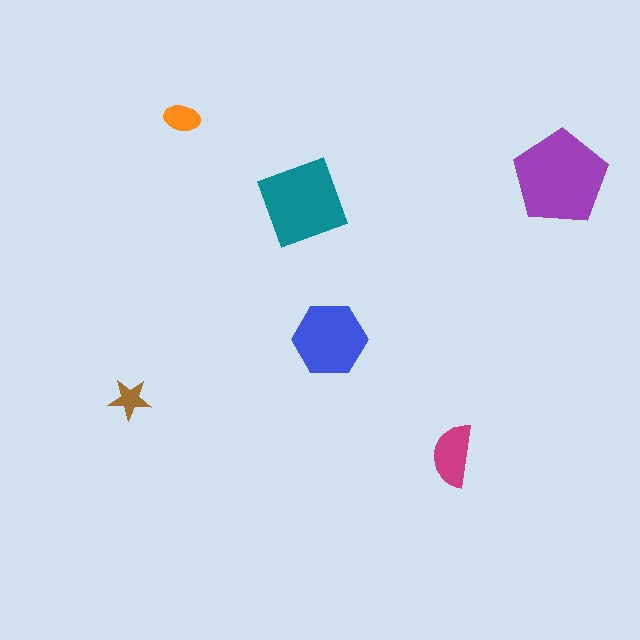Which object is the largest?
The purple pentagon.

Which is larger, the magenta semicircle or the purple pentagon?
The purple pentagon.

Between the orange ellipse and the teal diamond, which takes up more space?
The teal diamond.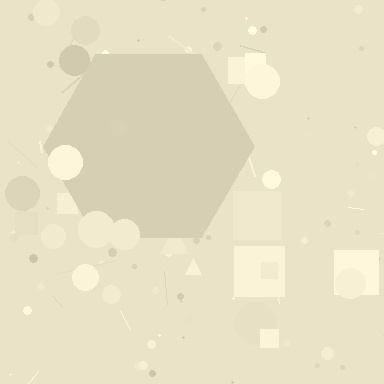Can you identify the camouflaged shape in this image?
The camouflaged shape is a hexagon.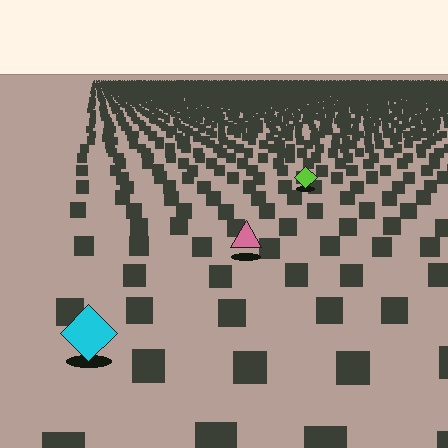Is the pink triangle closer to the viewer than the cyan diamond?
No. The cyan diamond is closer — you can tell from the texture gradient: the ground texture is coarser near it.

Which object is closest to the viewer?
The cyan diamond is closest. The texture marks near it are larger and more spread out.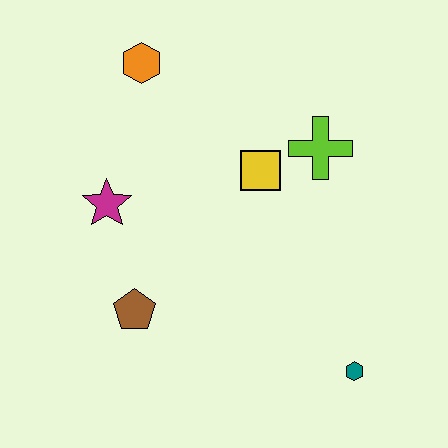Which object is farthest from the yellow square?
The teal hexagon is farthest from the yellow square.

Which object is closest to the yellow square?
The lime cross is closest to the yellow square.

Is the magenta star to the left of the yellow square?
Yes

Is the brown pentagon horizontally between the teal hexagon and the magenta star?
Yes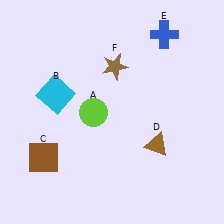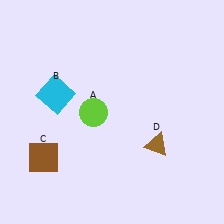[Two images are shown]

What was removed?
The brown star (F), the blue cross (E) were removed in Image 2.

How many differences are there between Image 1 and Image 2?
There are 2 differences between the two images.